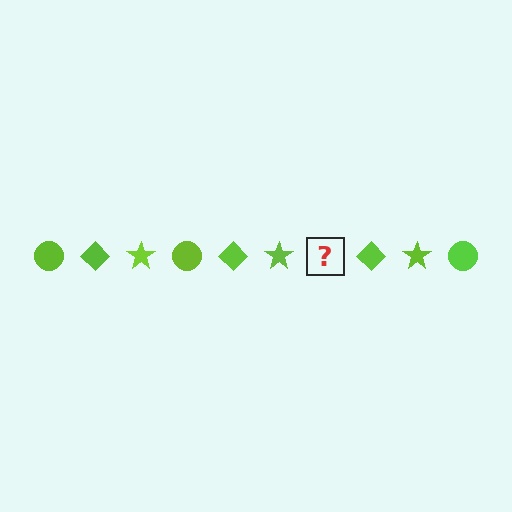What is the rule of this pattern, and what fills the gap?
The rule is that the pattern cycles through circle, diamond, star shapes in lime. The gap should be filled with a lime circle.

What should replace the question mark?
The question mark should be replaced with a lime circle.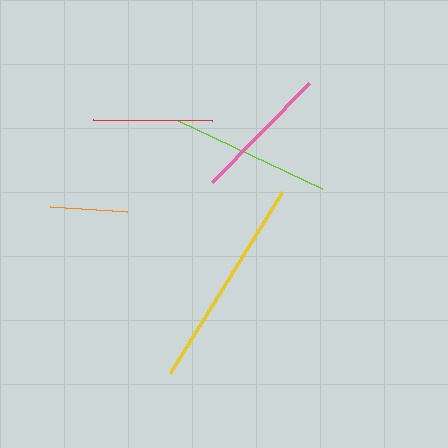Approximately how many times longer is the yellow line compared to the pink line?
The yellow line is approximately 1.5 times the length of the pink line.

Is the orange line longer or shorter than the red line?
The red line is longer than the orange line.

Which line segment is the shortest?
The orange line is the shortest at approximately 77 pixels.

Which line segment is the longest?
The yellow line is the longest at approximately 212 pixels.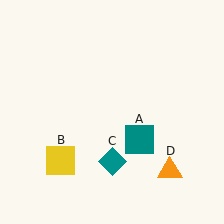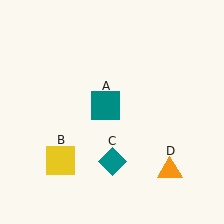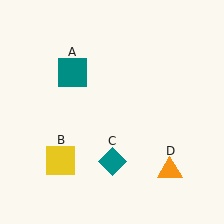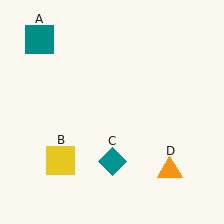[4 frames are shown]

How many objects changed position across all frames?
1 object changed position: teal square (object A).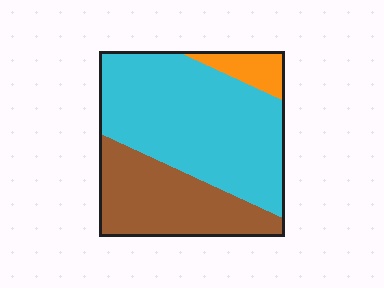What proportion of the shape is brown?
Brown takes up about one third (1/3) of the shape.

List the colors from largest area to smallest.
From largest to smallest: cyan, brown, orange.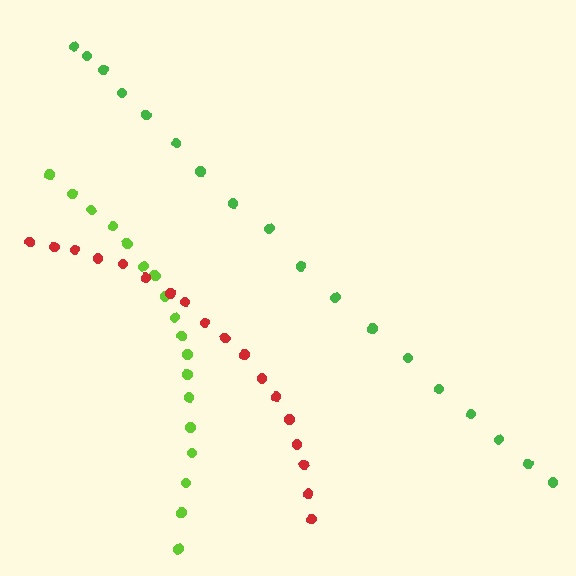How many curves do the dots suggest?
There are 3 distinct paths.